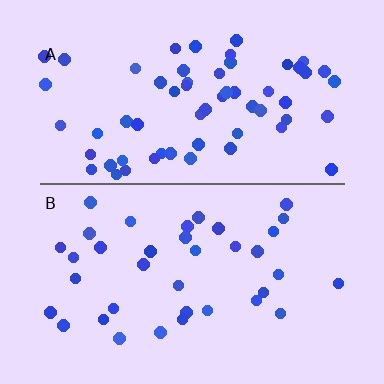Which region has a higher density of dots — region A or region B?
A (the top).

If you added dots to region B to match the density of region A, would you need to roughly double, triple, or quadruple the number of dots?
Approximately double.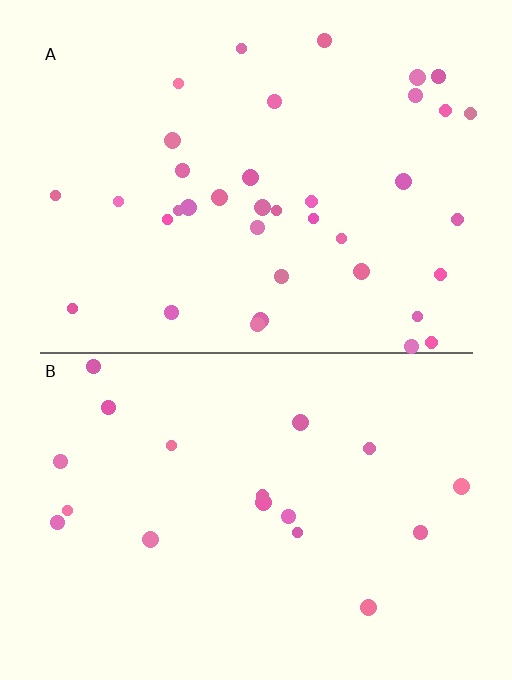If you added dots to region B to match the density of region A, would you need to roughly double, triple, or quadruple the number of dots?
Approximately double.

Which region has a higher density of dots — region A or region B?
A (the top).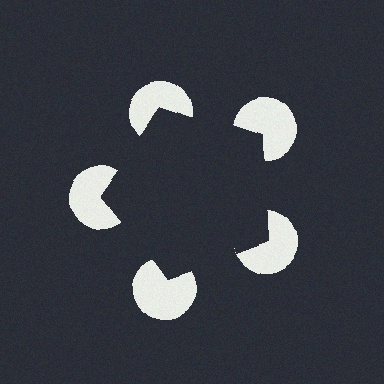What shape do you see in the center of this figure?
An illusory pentagon — its edges are inferred from the aligned wedge cuts in the pac-man discs, not physically drawn.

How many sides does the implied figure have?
5 sides.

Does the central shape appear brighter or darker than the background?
It typically appears slightly darker than the background, even though no actual brightness change is drawn.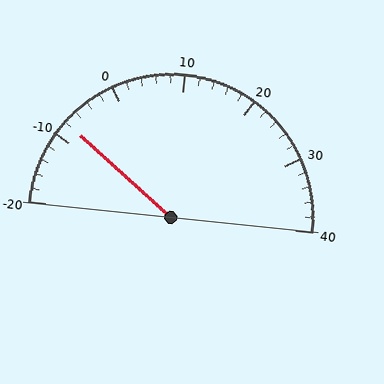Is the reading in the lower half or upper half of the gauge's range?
The reading is in the lower half of the range (-20 to 40).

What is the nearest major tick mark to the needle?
The nearest major tick mark is -10.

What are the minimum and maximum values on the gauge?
The gauge ranges from -20 to 40.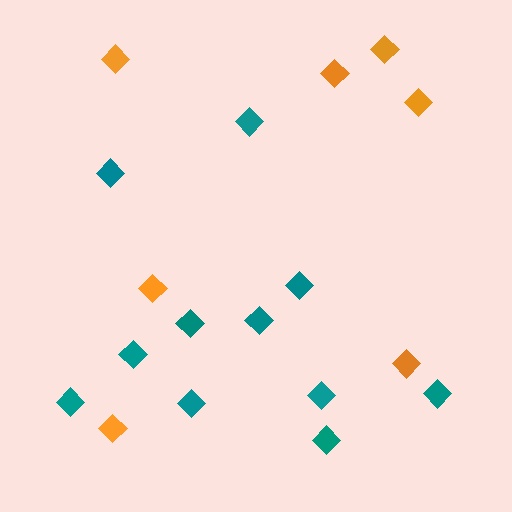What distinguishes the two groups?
There are 2 groups: one group of orange diamonds (7) and one group of teal diamonds (11).